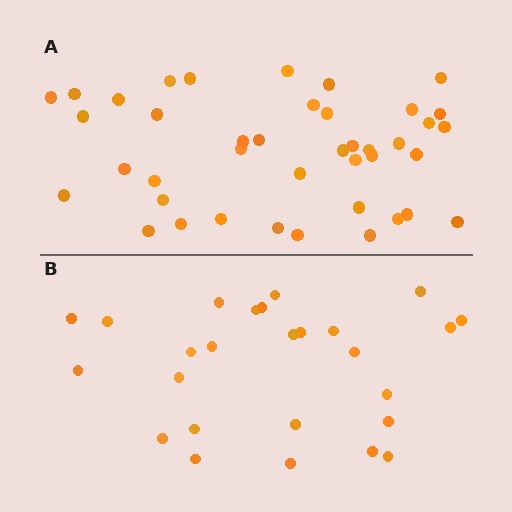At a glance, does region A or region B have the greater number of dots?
Region A (the top region) has more dots.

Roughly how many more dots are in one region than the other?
Region A has approximately 15 more dots than region B.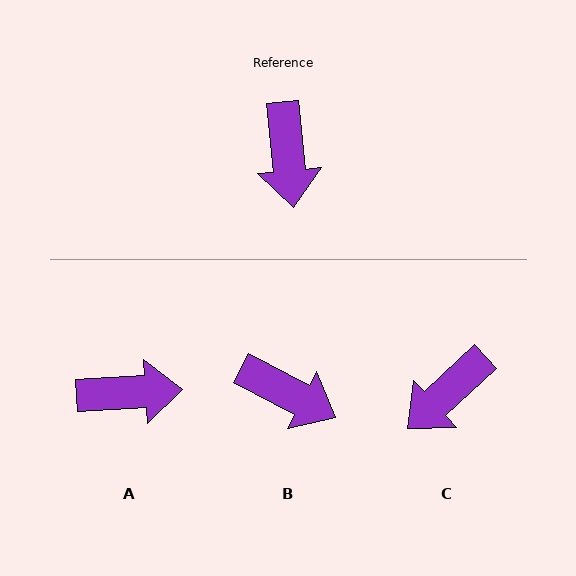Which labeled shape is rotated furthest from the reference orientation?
A, about 87 degrees away.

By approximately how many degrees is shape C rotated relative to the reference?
Approximately 53 degrees clockwise.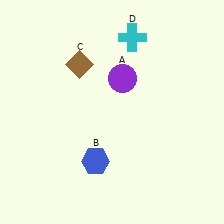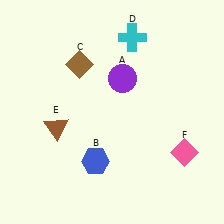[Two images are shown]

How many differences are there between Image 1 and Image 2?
There are 2 differences between the two images.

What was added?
A brown triangle (E), a pink diamond (F) were added in Image 2.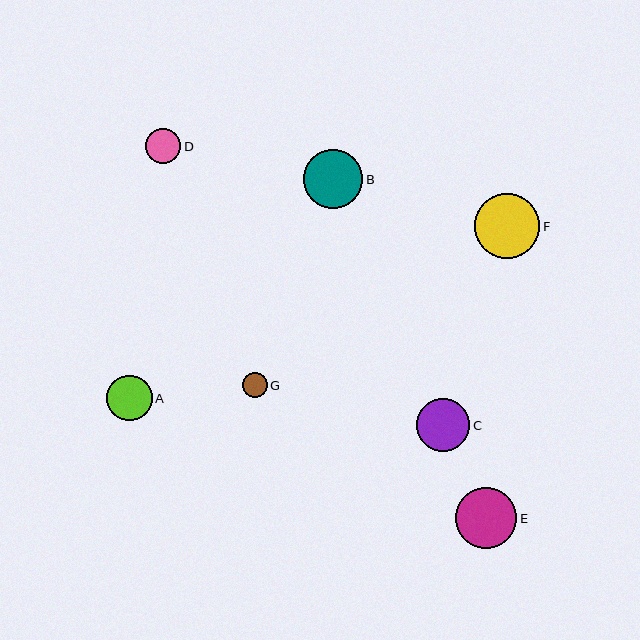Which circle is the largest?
Circle F is the largest with a size of approximately 65 pixels.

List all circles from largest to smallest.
From largest to smallest: F, E, B, C, A, D, G.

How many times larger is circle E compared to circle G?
Circle E is approximately 2.5 times the size of circle G.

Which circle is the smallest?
Circle G is the smallest with a size of approximately 24 pixels.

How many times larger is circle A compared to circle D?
Circle A is approximately 1.3 times the size of circle D.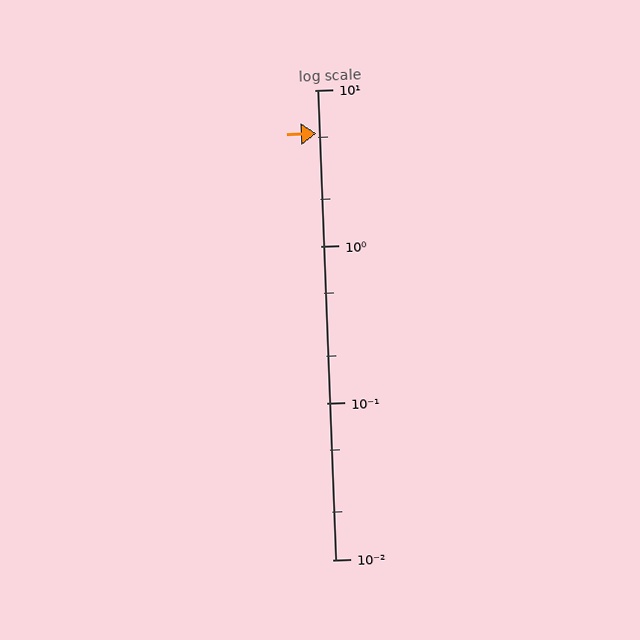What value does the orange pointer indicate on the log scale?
The pointer indicates approximately 5.3.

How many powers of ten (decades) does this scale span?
The scale spans 3 decades, from 0.01 to 10.